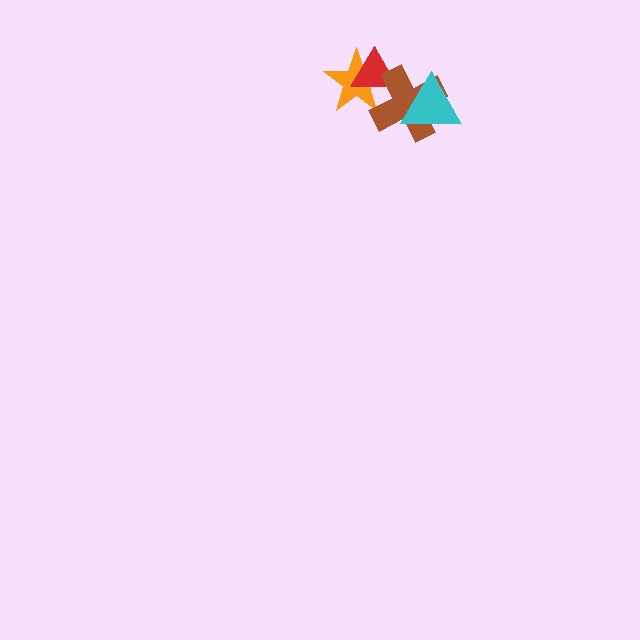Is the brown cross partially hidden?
Yes, it is partially covered by another shape.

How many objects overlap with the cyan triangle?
1 object overlaps with the cyan triangle.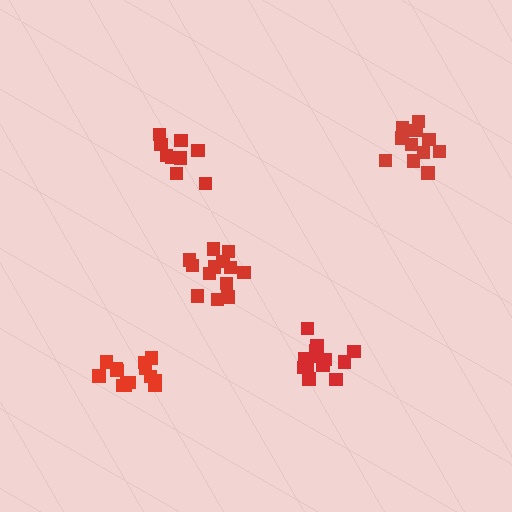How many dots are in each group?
Group 1: 9 dots, Group 2: 13 dots, Group 3: 13 dots, Group 4: 14 dots, Group 5: 11 dots (60 total).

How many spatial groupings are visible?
There are 5 spatial groupings.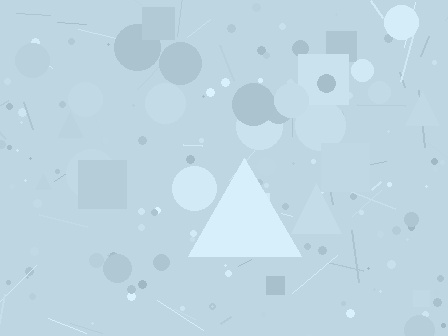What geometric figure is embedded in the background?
A triangle is embedded in the background.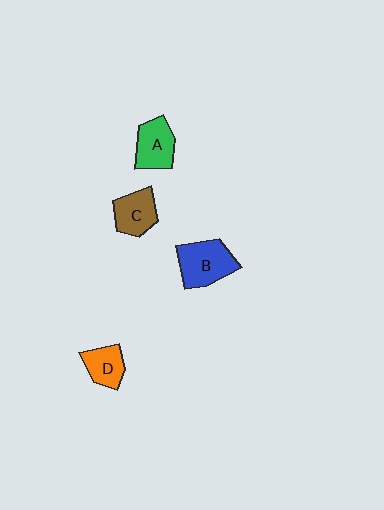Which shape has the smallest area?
Shape D (orange).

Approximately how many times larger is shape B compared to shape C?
Approximately 1.4 times.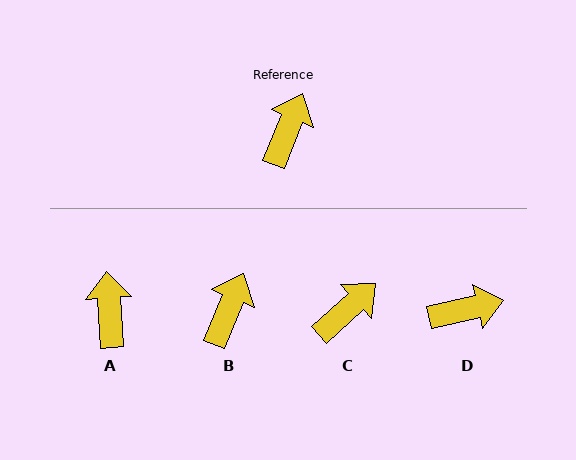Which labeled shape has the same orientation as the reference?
B.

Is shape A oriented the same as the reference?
No, it is off by about 26 degrees.